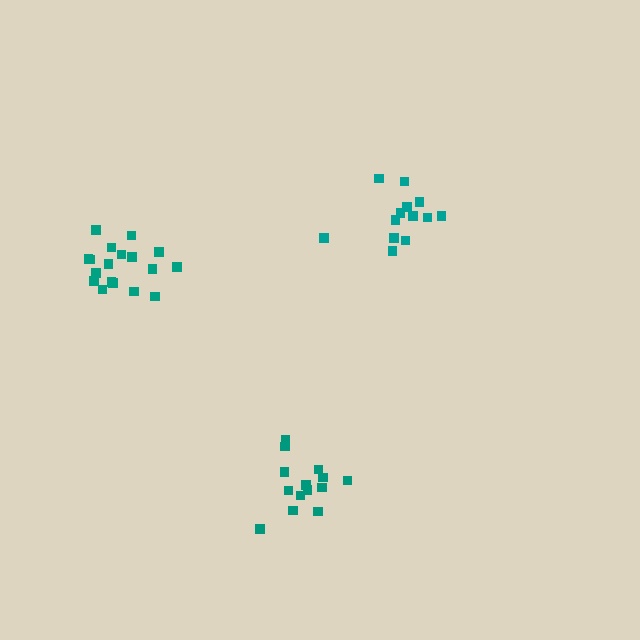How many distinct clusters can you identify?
There are 3 distinct clusters.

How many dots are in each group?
Group 1: 14 dots, Group 2: 13 dots, Group 3: 18 dots (45 total).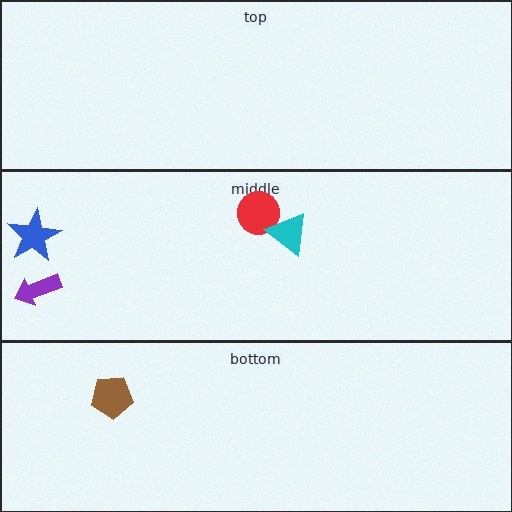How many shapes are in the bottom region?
1.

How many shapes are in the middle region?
4.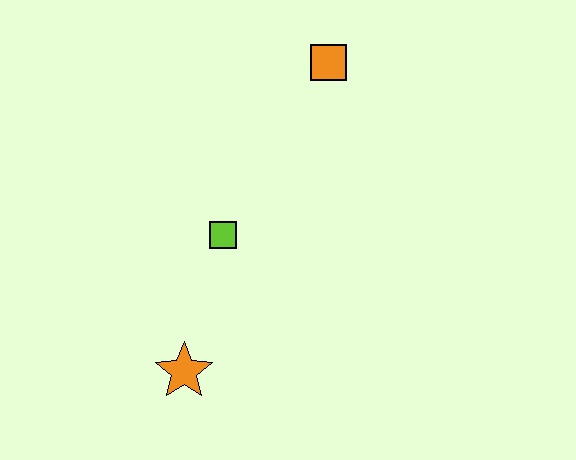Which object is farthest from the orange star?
The orange square is farthest from the orange star.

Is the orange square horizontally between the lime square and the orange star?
No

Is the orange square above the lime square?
Yes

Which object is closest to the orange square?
The lime square is closest to the orange square.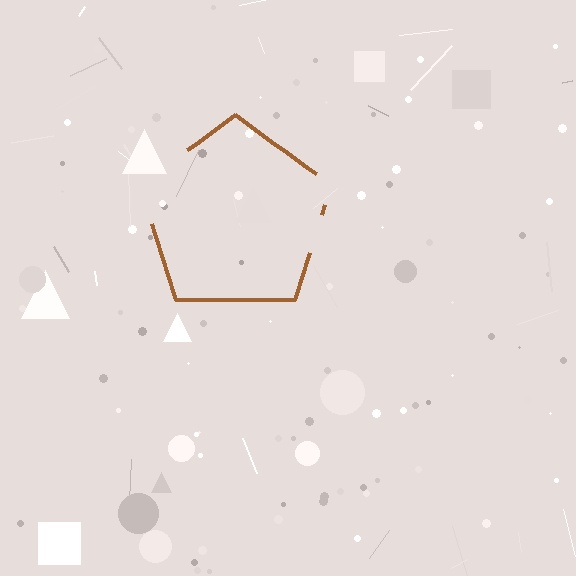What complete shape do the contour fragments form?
The contour fragments form a pentagon.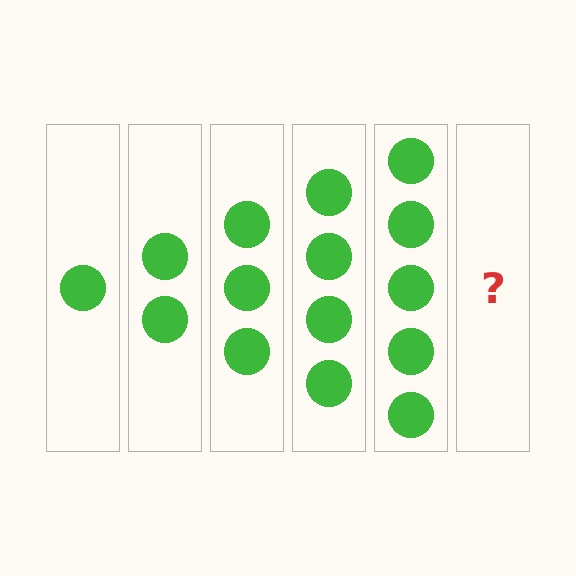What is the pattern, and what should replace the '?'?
The pattern is that each step adds one more circle. The '?' should be 6 circles.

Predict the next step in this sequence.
The next step is 6 circles.